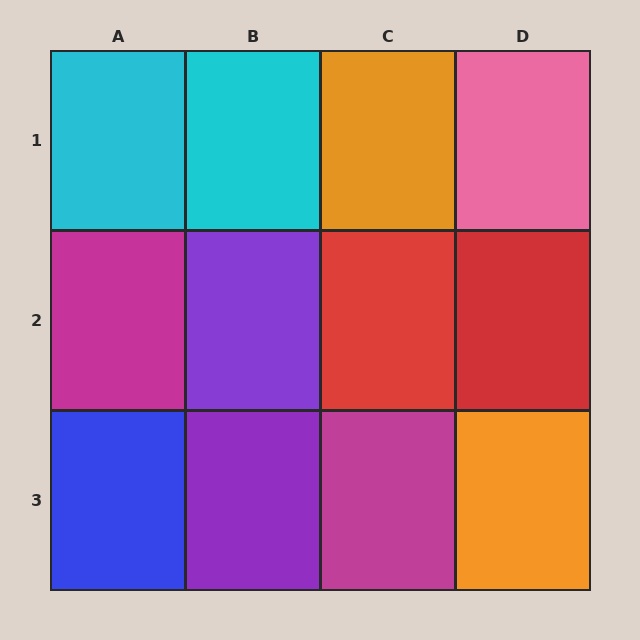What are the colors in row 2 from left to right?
Magenta, purple, red, red.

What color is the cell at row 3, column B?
Purple.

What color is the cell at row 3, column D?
Orange.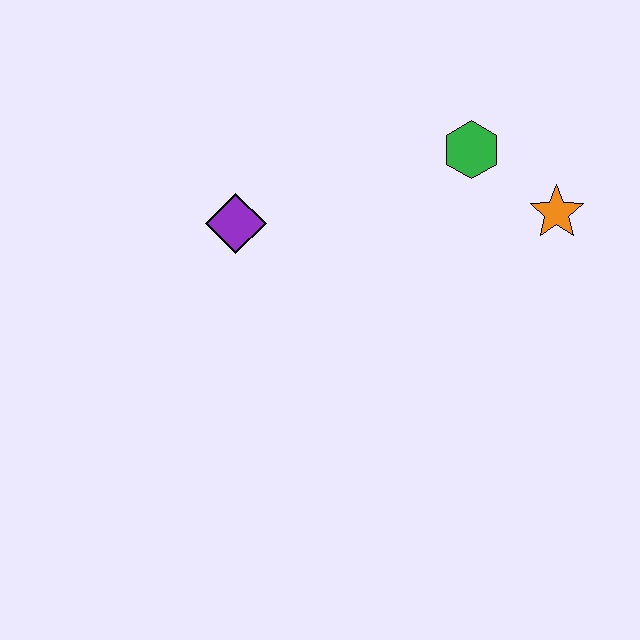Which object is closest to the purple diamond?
The green hexagon is closest to the purple diamond.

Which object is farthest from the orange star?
The purple diamond is farthest from the orange star.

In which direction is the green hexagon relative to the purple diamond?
The green hexagon is to the right of the purple diamond.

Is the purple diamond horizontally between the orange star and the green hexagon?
No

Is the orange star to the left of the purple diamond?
No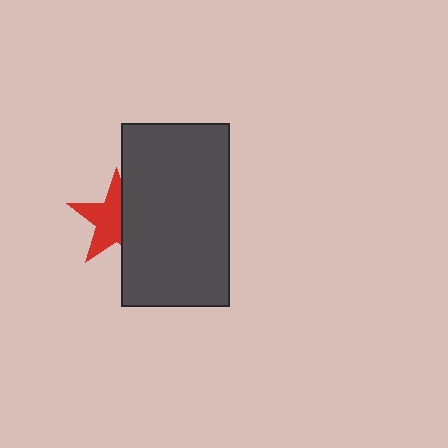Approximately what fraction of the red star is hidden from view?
Roughly 39% of the red star is hidden behind the dark gray rectangle.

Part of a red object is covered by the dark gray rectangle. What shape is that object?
It is a star.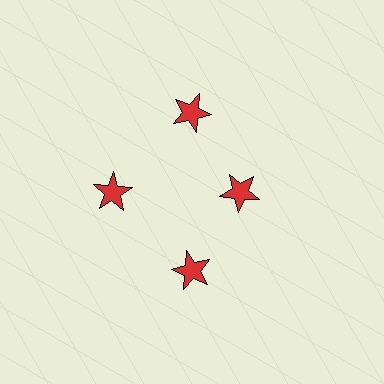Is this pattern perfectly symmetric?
No. The 4 red stars are arranged in a ring, but one element near the 3 o'clock position is pulled inward toward the center, breaking the 4-fold rotational symmetry.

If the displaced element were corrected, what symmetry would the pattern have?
It would have 4-fold rotational symmetry — the pattern would map onto itself every 90 degrees.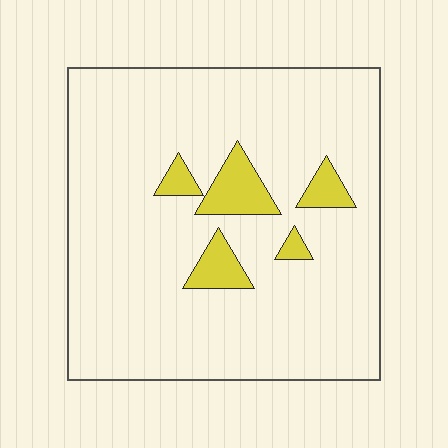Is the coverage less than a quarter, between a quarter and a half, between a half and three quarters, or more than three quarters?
Less than a quarter.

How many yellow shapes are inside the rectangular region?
5.